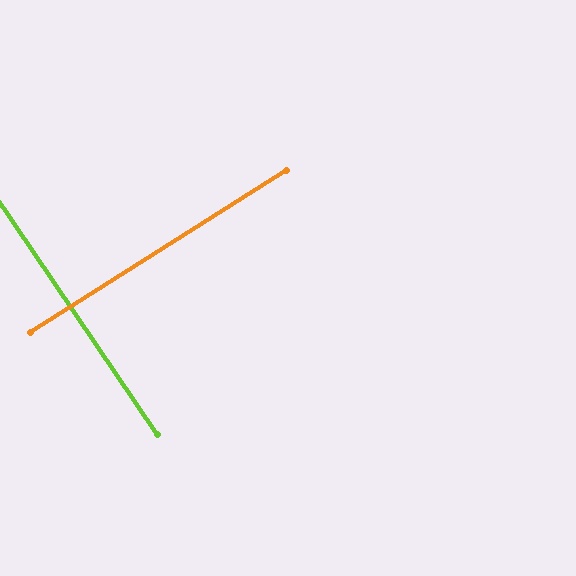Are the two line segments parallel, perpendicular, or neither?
Perpendicular — they meet at approximately 88°.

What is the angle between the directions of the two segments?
Approximately 88 degrees.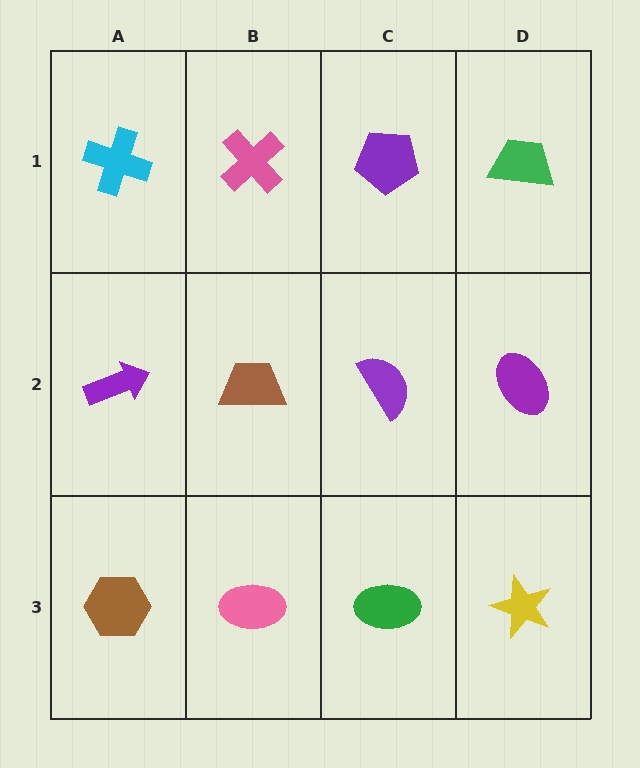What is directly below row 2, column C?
A green ellipse.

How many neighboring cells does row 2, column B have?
4.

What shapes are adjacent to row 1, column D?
A purple ellipse (row 2, column D), a purple pentagon (row 1, column C).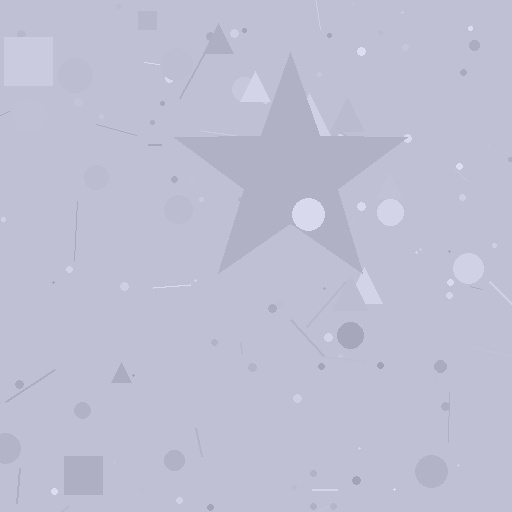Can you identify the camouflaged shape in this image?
The camouflaged shape is a star.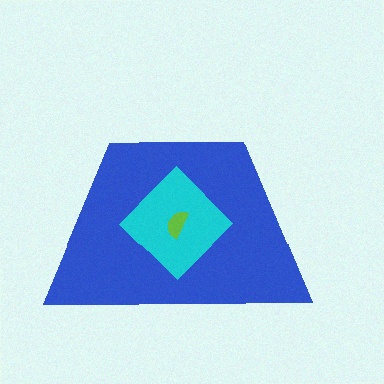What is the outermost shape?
The blue trapezoid.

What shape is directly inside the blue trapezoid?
The cyan diamond.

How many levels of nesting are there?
3.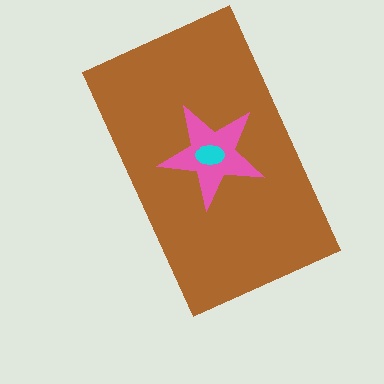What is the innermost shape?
The cyan ellipse.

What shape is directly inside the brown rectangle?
The pink star.